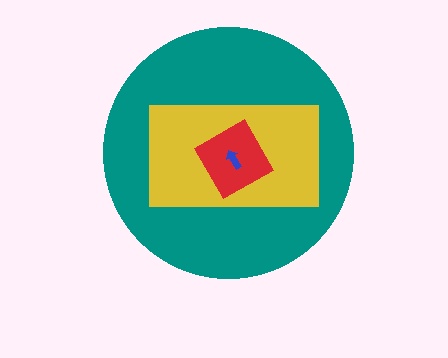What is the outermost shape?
The teal circle.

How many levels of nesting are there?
4.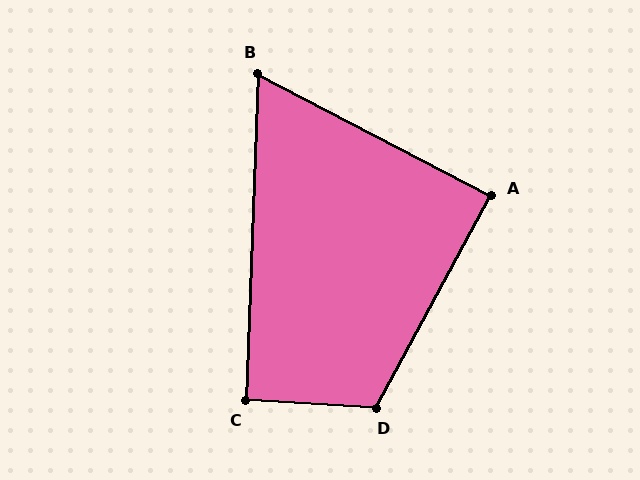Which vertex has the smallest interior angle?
B, at approximately 65 degrees.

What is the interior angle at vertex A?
Approximately 89 degrees (approximately right).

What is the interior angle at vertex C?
Approximately 91 degrees (approximately right).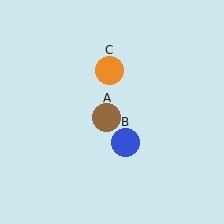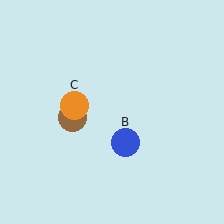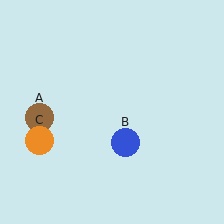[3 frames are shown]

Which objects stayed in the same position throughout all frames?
Blue circle (object B) remained stationary.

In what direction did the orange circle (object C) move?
The orange circle (object C) moved down and to the left.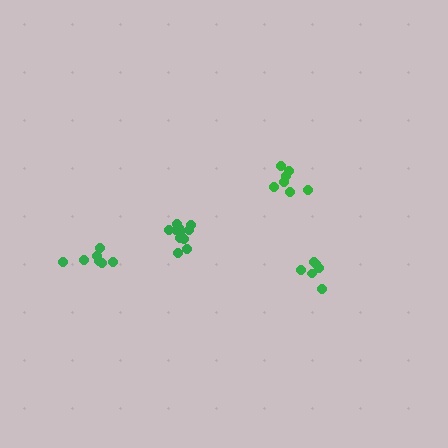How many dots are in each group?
Group 1: 6 dots, Group 2: 11 dots, Group 3: 7 dots, Group 4: 7 dots (31 total).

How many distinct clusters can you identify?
There are 4 distinct clusters.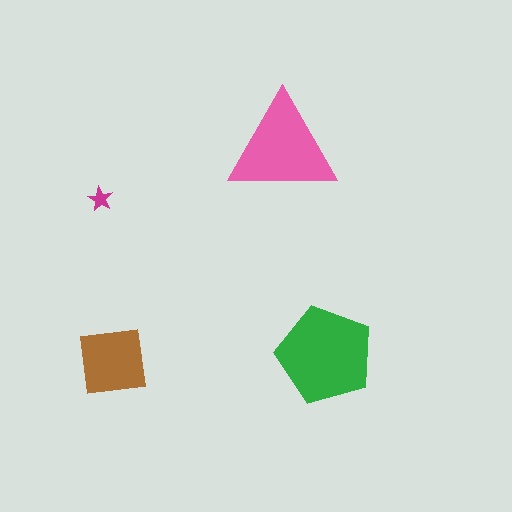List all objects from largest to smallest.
The green pentagon, the pink triangle, the brown square, the magenta star.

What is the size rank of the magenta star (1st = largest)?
4th.